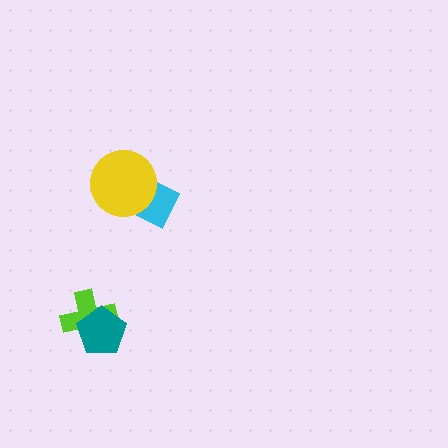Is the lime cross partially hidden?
Yes, it is partially covered by another shape.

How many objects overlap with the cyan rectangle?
1 object overlaps with the cyan rectangle.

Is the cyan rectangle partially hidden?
Yes, it is partially covered by another shape.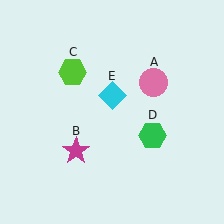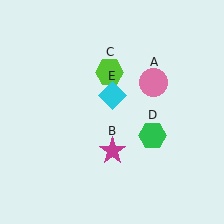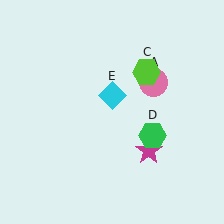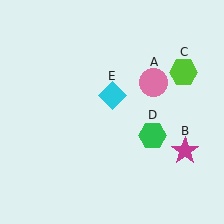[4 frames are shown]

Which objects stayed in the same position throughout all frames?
Pink circle (object A) and green hexagon (object D) and cyan diamond (object E) remained stationary.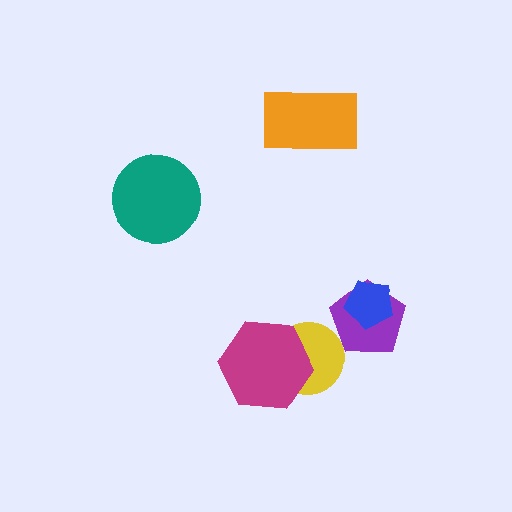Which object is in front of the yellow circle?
The magenta hexagon is in front of the yellow circle.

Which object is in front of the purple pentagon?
The blue pentagon is in front of the purple pentagon.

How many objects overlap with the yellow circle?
1 object overlaps with the yellow circle.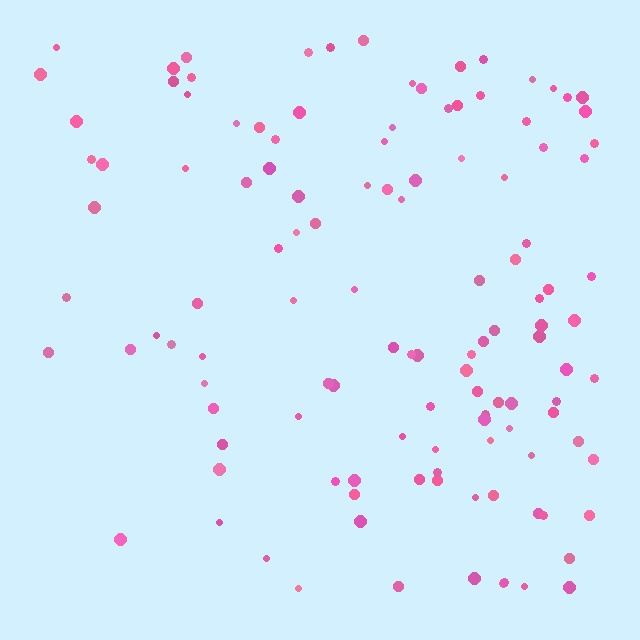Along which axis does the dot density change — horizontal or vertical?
Horizontal.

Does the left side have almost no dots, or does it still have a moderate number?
Still a moderate number, just noticeably fewer than the right.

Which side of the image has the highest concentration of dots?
The right.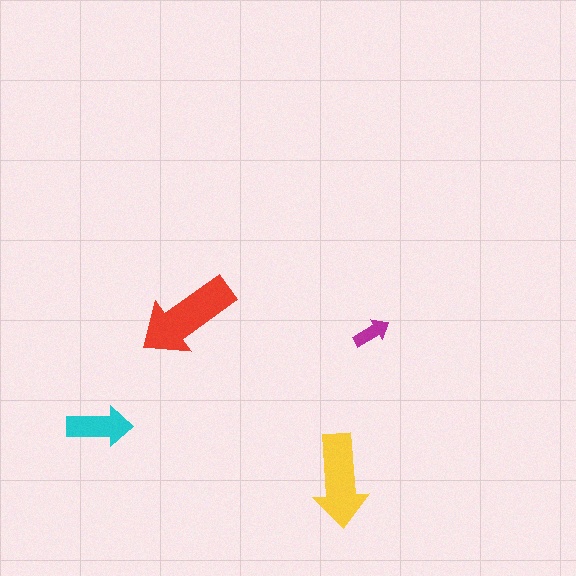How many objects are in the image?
There are 4 objects in the image.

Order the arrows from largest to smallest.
the red one, the yellow one, the cyan one, the magenta one.